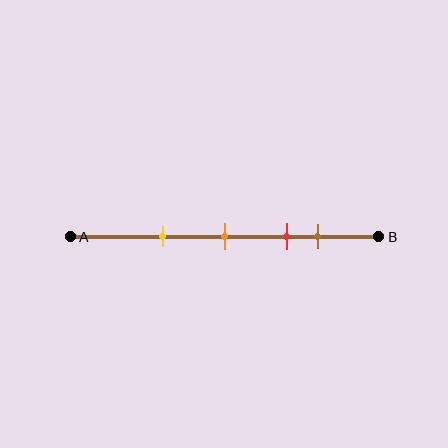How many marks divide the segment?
There are 4 marks dividing the segment.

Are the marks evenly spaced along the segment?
No, the marks are not evenly spaced.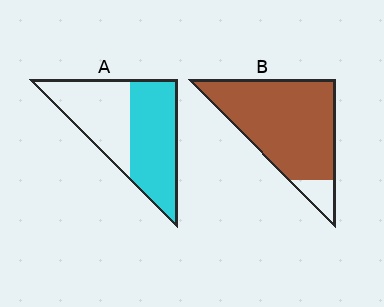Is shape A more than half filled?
Roughly half.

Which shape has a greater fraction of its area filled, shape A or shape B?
Shape B.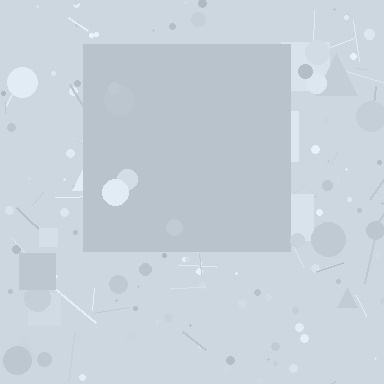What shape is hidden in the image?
A square is hidden in the image.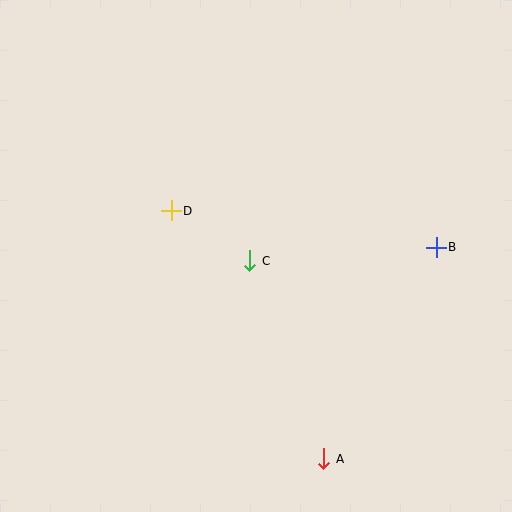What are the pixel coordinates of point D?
Point D is at (171, 211).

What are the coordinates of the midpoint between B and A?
The midpoint between B and A is at (380, 353).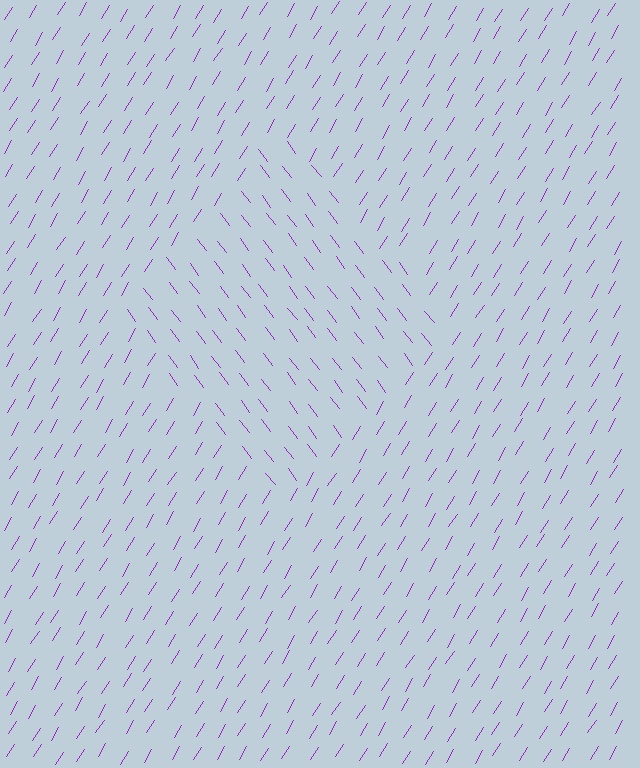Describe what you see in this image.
The image is filled with small purple line segments. A diamond region in the image has lines oriented differently from the surrounding lines, creating a visible texture boundary.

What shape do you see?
I see a diamond.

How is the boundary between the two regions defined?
The boundary is defined purely by a change in line orientation (approximately 68 degrees difference). All lines are the same color and thickness.